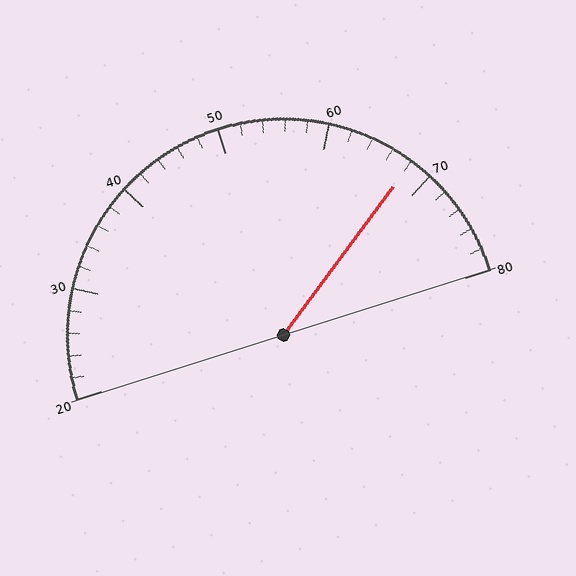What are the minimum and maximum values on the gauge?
The gauge ranges from 20 to 80.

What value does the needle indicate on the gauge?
The needle indicates approximately 68.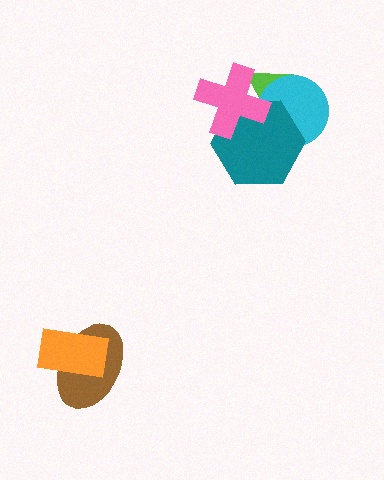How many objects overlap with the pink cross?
3 objects overlap with the pink cross.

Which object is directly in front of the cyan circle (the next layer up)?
The teal hexagon is directly in front of the cyan circle.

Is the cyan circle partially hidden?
Yes, it is partially covered by another shape.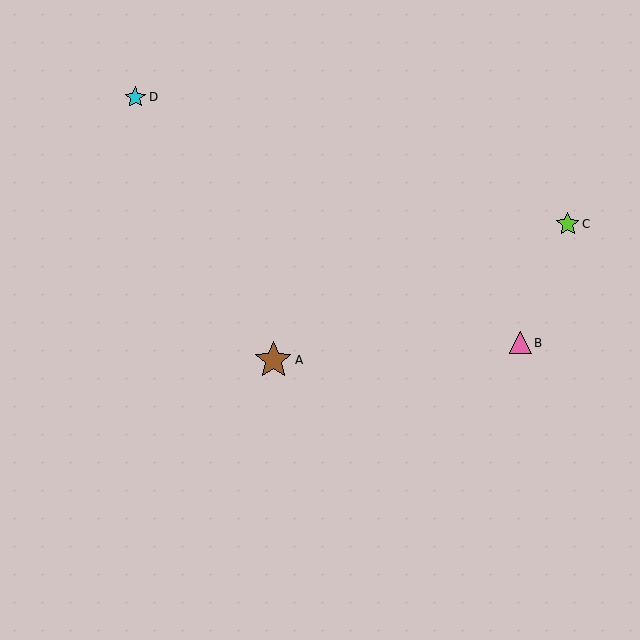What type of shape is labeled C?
Shape C is a lime star.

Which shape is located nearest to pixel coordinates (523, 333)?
The pink triangle (labeled B) at (520, 343) is nearest to that location.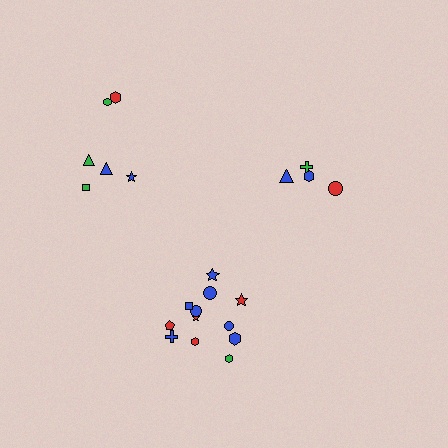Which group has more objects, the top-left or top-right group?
The top-left group.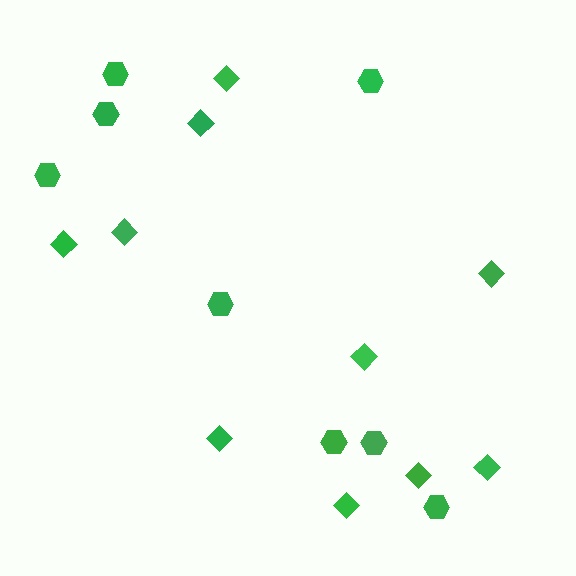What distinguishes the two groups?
There are 2 groups: one group of hexagons (8) and one group of diamonds (10).